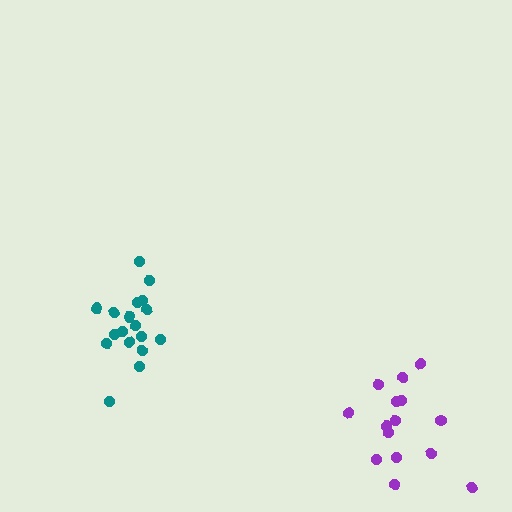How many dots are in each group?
Group 1: 18 dots, Group 2: 15 dots (33 total).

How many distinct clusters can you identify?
There are 2 distinct clusters.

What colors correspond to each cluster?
The clusters are colored: teal, purple.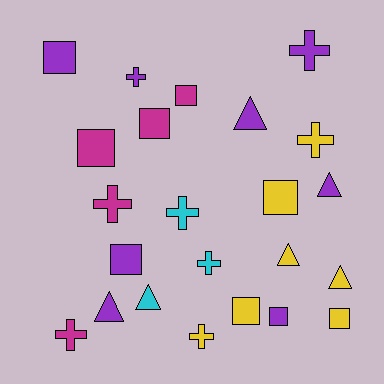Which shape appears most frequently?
Square, with 9 objects.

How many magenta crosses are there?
There are 2 magenta crosses.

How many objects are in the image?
There are 23 objects.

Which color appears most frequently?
Purple, with 8 objects.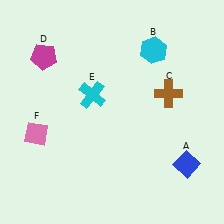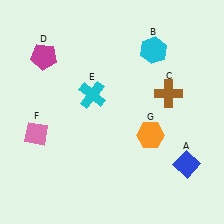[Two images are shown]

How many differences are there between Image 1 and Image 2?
There is 1 difference between the two images.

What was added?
An orange hexagon (G) was added in Image 2.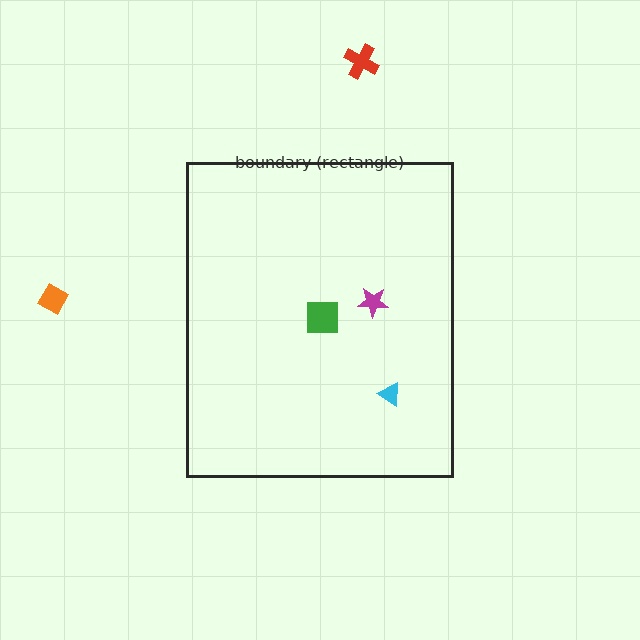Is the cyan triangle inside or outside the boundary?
Inside.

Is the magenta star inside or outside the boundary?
Inside.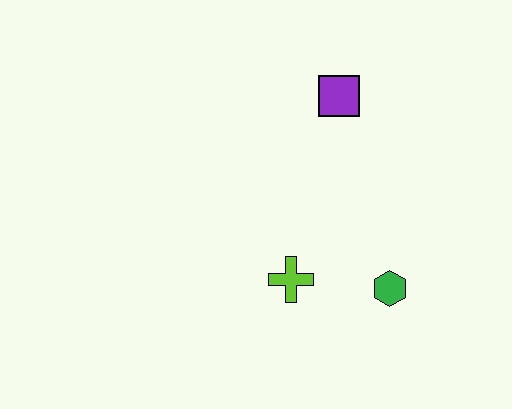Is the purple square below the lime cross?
No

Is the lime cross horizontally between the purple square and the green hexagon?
No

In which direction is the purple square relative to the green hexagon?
The purple square is above the green hexagon.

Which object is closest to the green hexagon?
The lime cross is closest to the green hexagon.